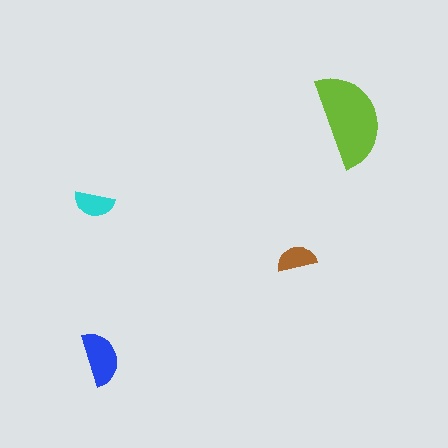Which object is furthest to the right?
The lime semicircle is rightmost.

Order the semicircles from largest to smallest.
the lime one, the blue one, the cyan one, the brown one.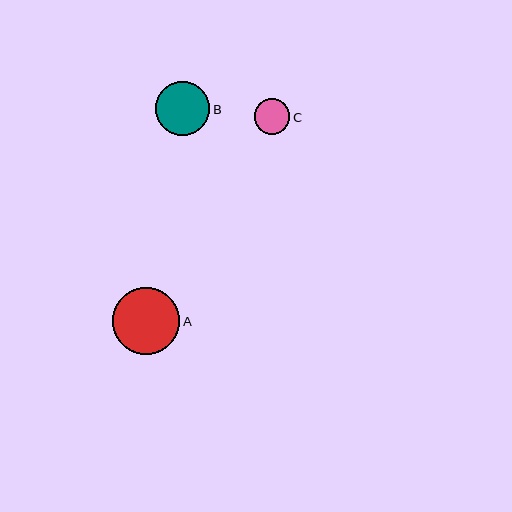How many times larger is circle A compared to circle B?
Circle A is approximately 1.2 times the size of circle B.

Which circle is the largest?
Circle A is the largest with a size of approximately 67 pixels.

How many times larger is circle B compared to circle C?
Circle B is approximately 1.5 times the size of circle C.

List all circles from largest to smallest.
From largest to smallest: A, B, C.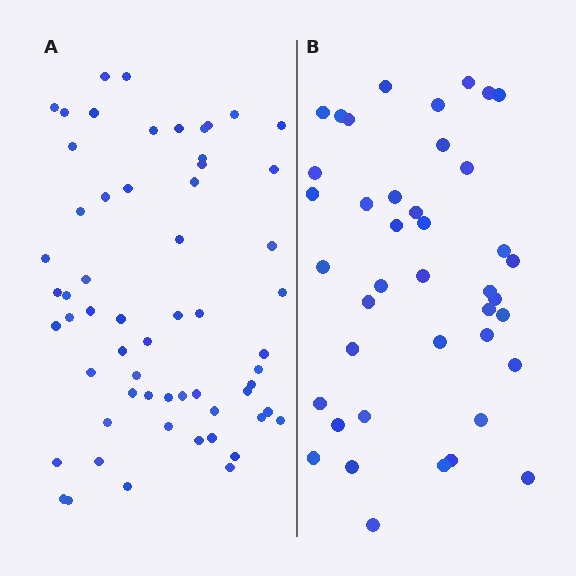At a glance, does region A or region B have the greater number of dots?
Region A (the left region) has more dots.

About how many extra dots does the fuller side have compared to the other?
Region A has approximately 20 more dots than region B.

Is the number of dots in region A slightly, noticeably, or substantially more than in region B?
Region A has substantially more. The ratio is roughly 1.5 to 1.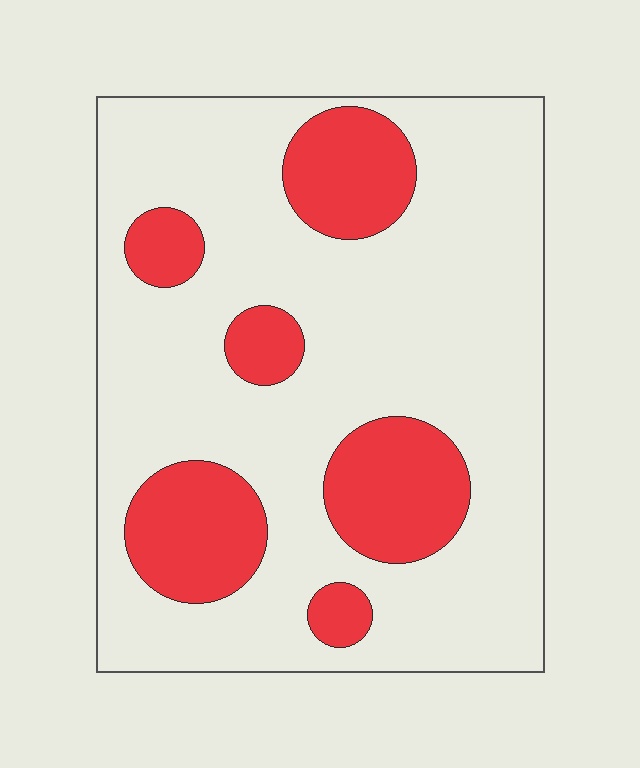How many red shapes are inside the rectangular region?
6.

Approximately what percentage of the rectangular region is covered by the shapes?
Approximately 25%.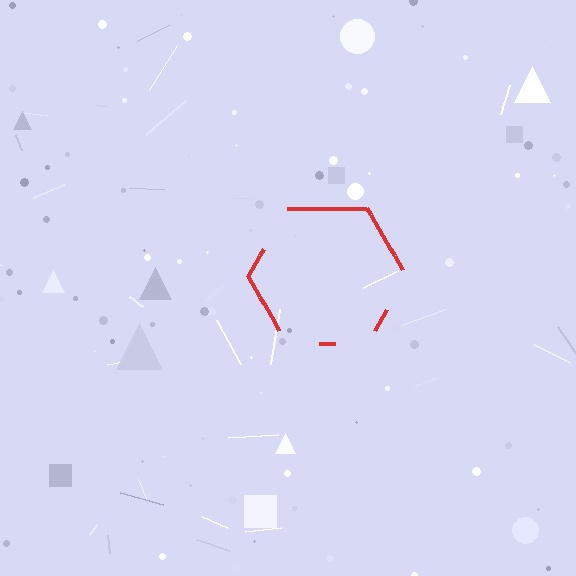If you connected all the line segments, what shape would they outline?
They would outline a hexagon.